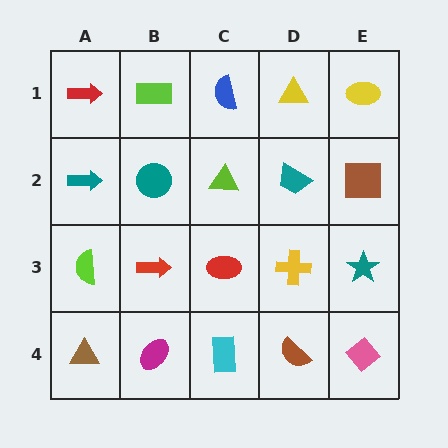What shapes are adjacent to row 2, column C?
A blue semicircle (row 1, column C), a red ellipse (row 3, column C), a teal circle (row 2, column B), a teal trapezoid (row 2, column D).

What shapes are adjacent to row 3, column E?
A brown square (row 2, column E), a pink diamond (row 4, column E), a yellow cross (row 3, column D).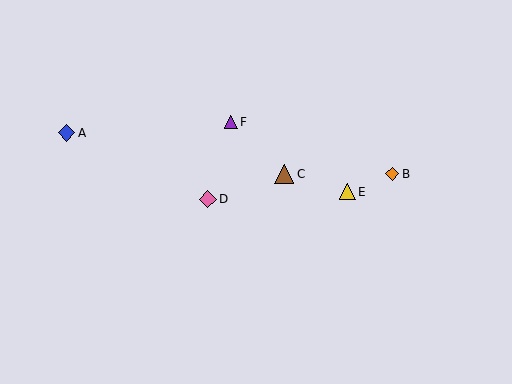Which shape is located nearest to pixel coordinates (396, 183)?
The orange diamond (labeled B) at (392, 174) is nearest to that location.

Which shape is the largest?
The brown triangle (labeled C) is the largest.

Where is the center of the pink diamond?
The center of the pink diamond is at (208, 199).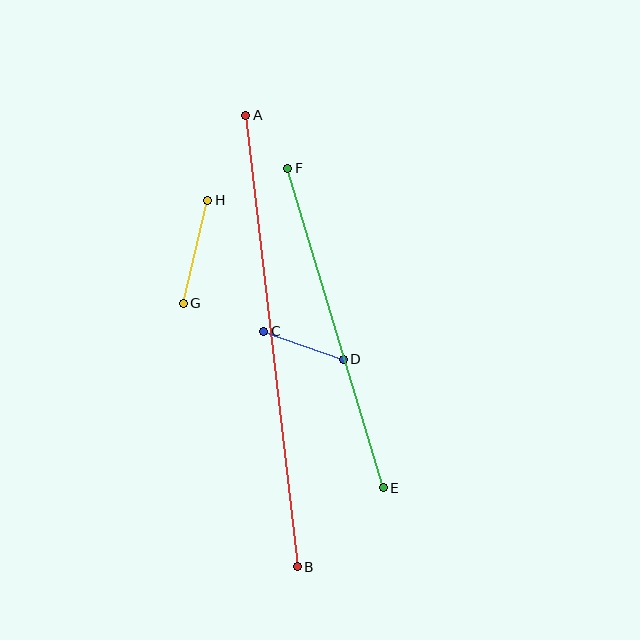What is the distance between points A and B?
The distance is approximately 455 pixels.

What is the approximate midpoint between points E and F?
The midpoint is at approximately (336, 328) pixels.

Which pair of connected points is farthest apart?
Points A and B are farthest apart.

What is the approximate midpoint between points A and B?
The midpoint is at approximately (272, 341) pixels.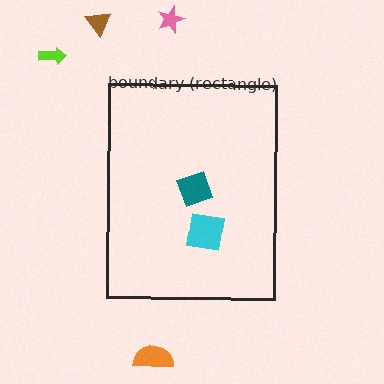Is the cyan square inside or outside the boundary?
Inside.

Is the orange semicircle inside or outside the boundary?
Outside.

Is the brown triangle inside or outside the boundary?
Outside.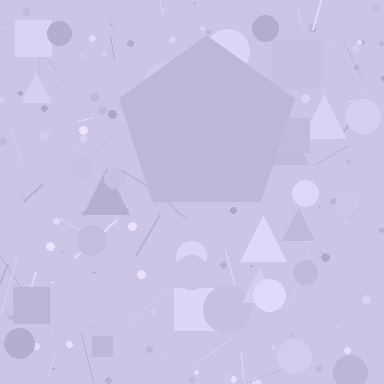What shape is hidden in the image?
A pentagon is hidden in the image.